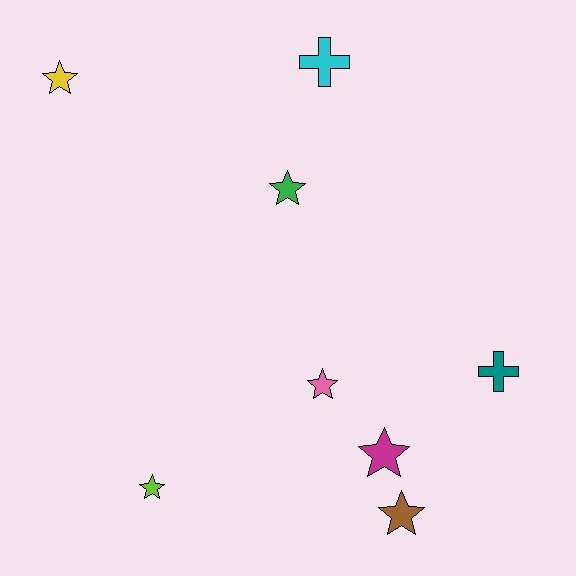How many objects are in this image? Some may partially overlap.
There are 8 objects.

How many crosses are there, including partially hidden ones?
There are 2 crosses.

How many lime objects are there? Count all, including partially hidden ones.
There is 1 lime object.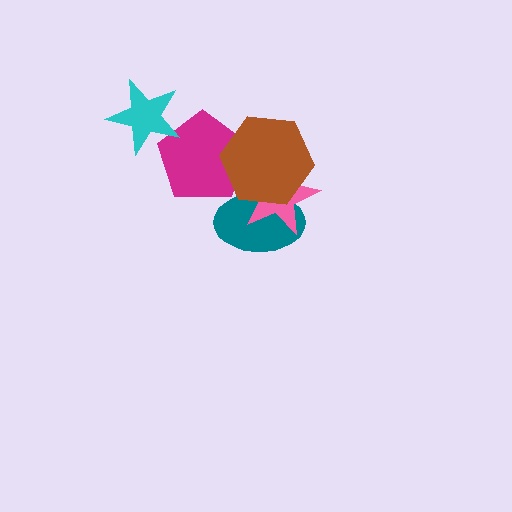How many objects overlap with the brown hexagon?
3 objects overlap with the brown hexagon.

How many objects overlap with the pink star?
2 objects overlap with the pink star.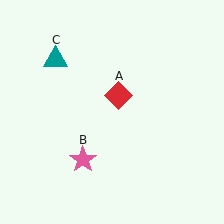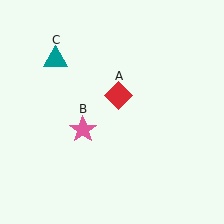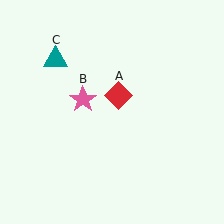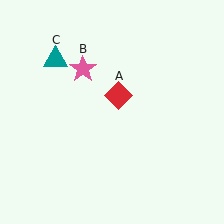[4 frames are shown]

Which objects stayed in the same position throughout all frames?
Red diamond (object A) and teal triangle (object C) remained stationary.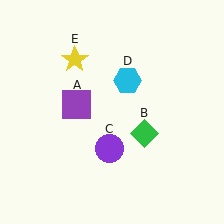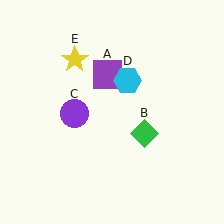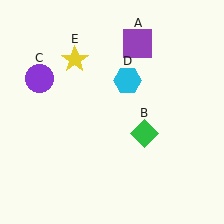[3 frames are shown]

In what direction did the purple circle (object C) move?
The purple circle (object C) moved up and to the left.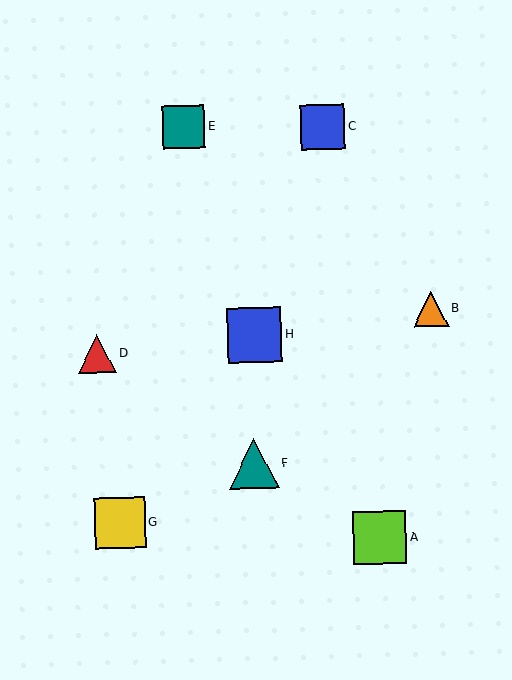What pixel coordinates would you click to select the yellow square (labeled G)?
Click at (120, 523) to select the yellow square G.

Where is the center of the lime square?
The center of the lime square is at (380, 537).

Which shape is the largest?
The blue square (labeled H) is the largest.